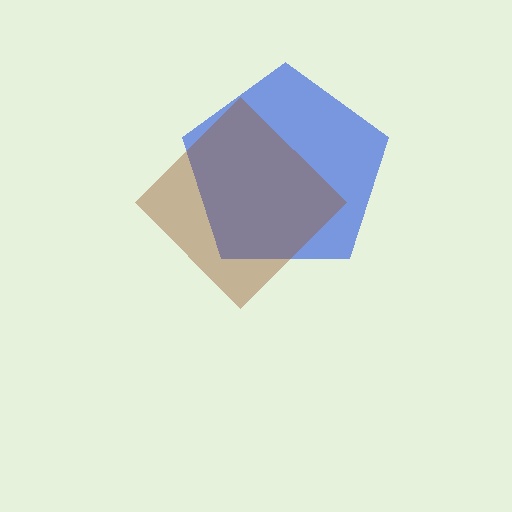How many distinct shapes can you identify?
There are 2 distinct shapes: a blue pentagon, a brown diamond.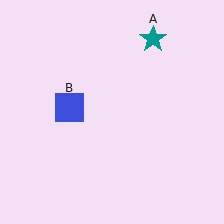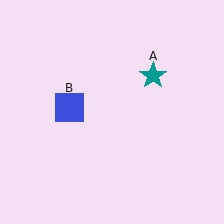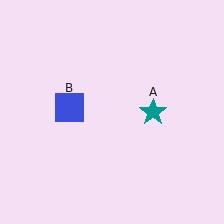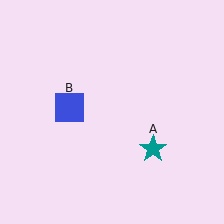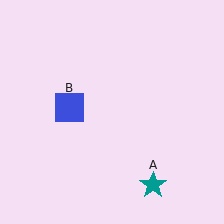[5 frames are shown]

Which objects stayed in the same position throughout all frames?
Blue square (object B) remained stationary.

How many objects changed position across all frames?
1 object changed position: teal star (object A).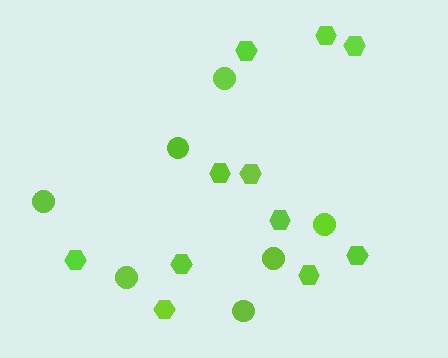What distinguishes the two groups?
There are 2 groups: one group of circles (7) and one group of hexagons (11).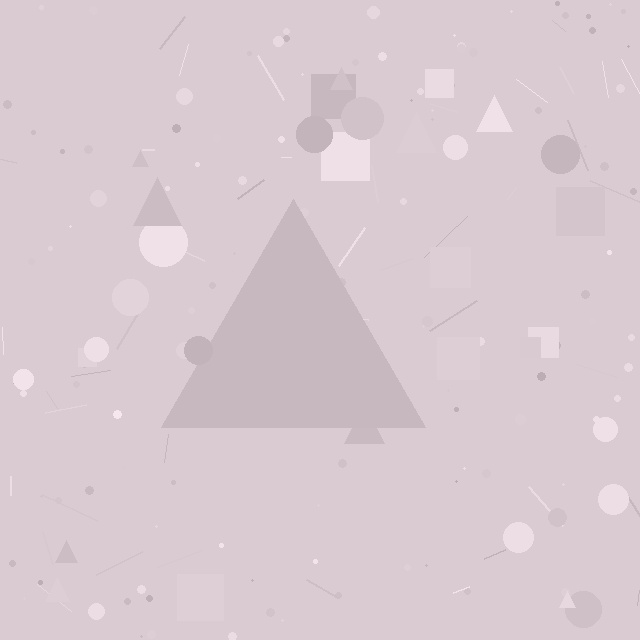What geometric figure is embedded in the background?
A triangle is embedded in the background.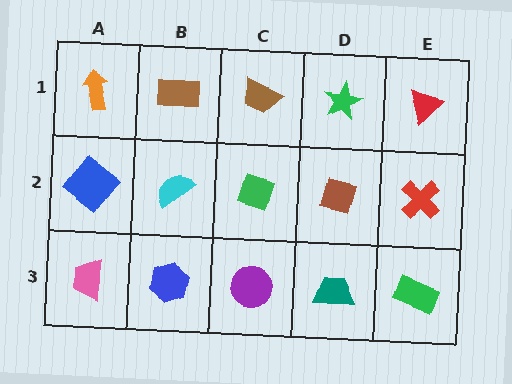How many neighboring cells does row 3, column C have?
3.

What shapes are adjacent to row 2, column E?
A red triangle (row 1, column E), a green rectangle (row 3, column E), a brown square (row 2, column D).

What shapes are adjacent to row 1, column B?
A cyan semicircle (row 2, column B), an orange arrow (row 1, column A), a brown trapezoid (row 1, column C).